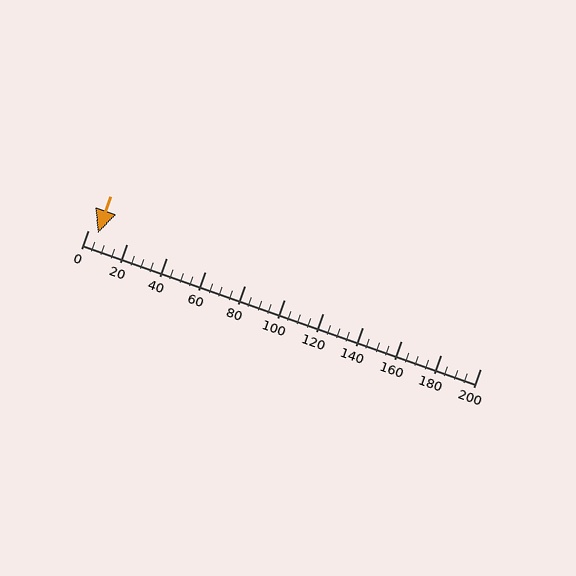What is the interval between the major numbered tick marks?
The major tick marks are spaced 20 units apart.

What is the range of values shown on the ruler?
The ruler shows values from 0 to 200.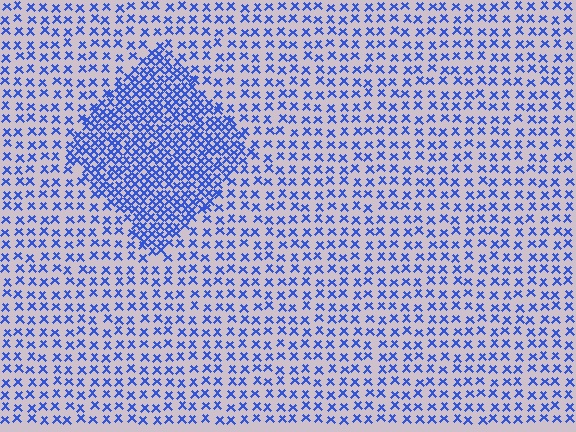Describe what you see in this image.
The image contains small blue elements arranged at two different densities. A diamond-shaped region is visible where the elements are more densely packed than the surrounding area.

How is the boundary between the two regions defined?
The boundary is defined by a change in element density (approximately 2.3x ratio). All elements are the same color, size, and shape.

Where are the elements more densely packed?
The elements are more densely packed inside the diamond boundary.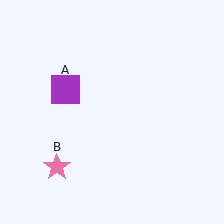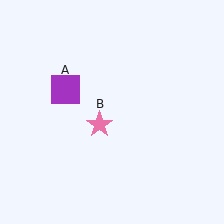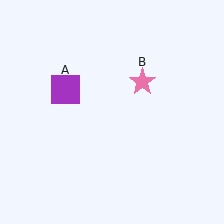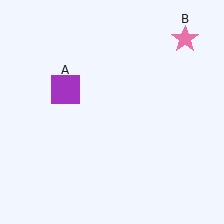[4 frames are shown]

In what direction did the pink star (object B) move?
The pink star (object B) moved up and to the right.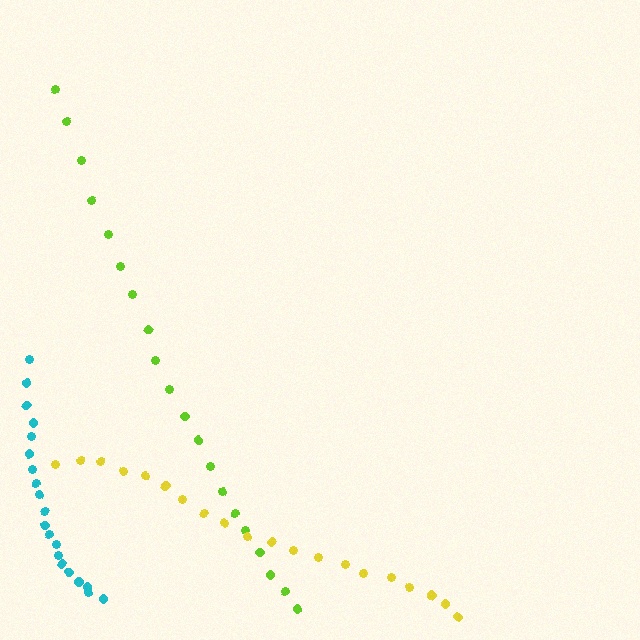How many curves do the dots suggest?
There are 3 distinct paths.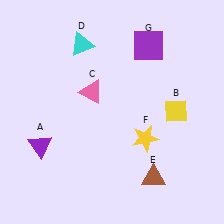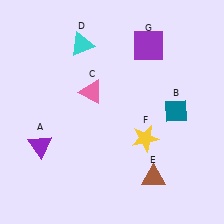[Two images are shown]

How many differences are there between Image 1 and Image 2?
There is 1 difference between the two images.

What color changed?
The diamond (B) changed from yellow in Image 1 to teal in Image 2.